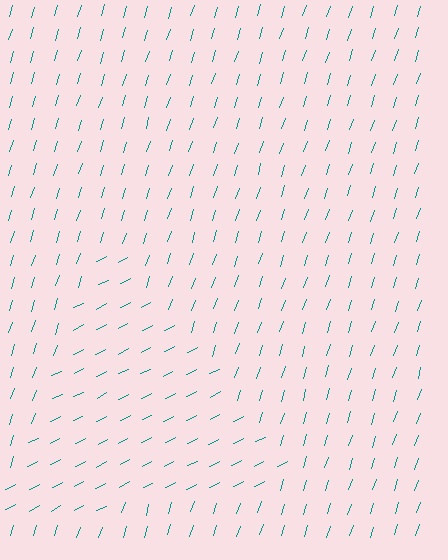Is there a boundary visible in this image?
Yes, there is a texture boundary formed by a change in line orientation.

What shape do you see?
I see a triangle.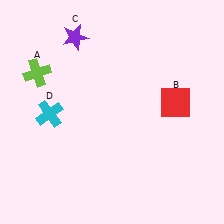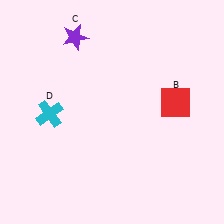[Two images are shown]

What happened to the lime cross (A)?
The lime cross (A) was removed in Image 2. It was in the top-left area of Image 1.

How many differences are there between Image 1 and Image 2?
There is 1 difference between the two images.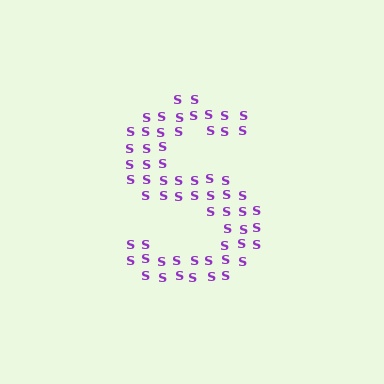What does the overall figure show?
The overall figure shows the letter S.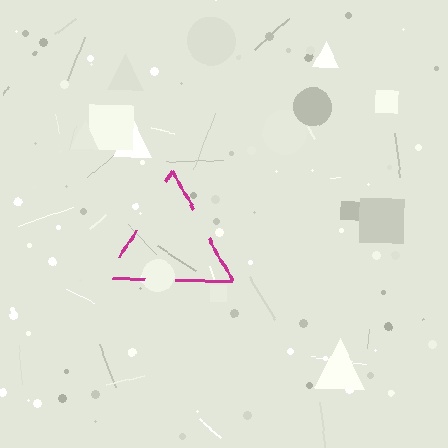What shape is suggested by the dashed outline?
The dashed outline suggests a triangle.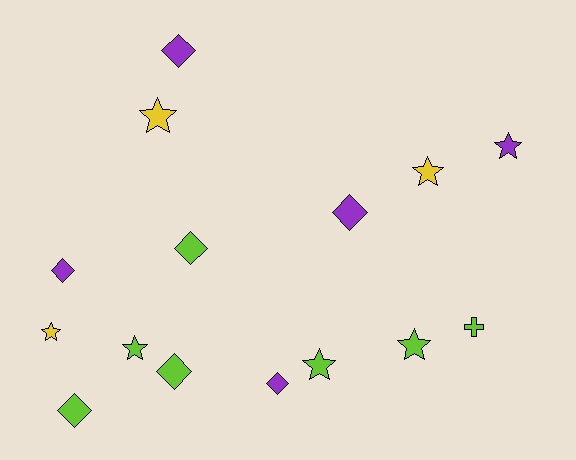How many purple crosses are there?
There are no purple crosses.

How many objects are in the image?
There are 15 objects.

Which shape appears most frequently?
Star, with 7 objects.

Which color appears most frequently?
Lime, with 7 objects.